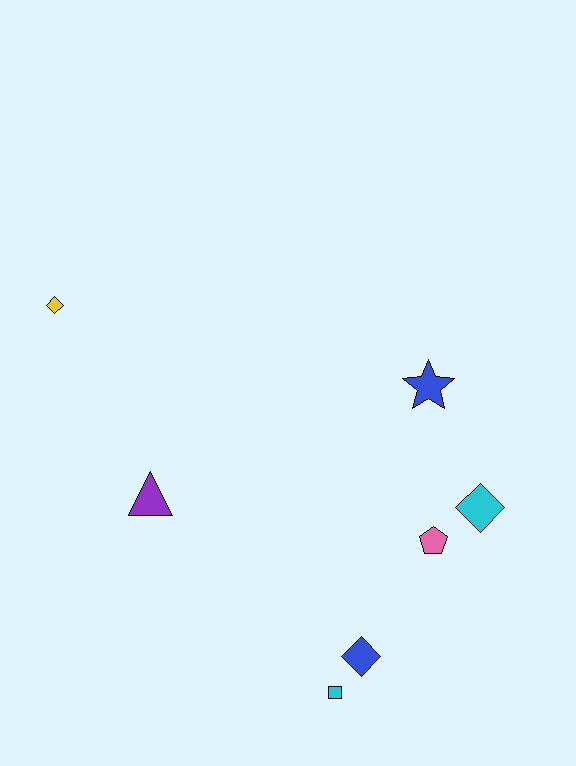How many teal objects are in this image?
There are no teal objects.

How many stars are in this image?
There is 1 star.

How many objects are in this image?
There are 7 objects.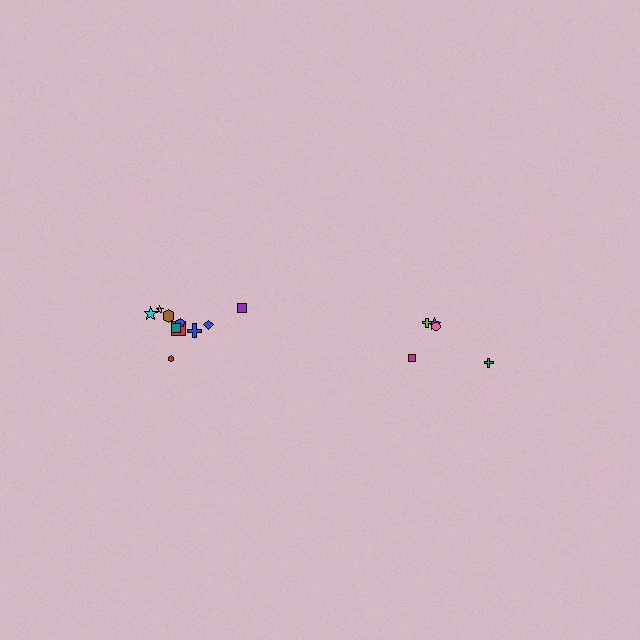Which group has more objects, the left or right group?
The left group.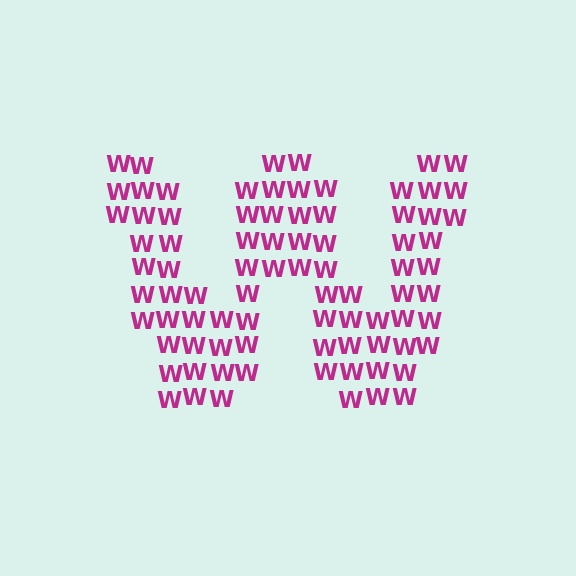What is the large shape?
The large shape is the letter W.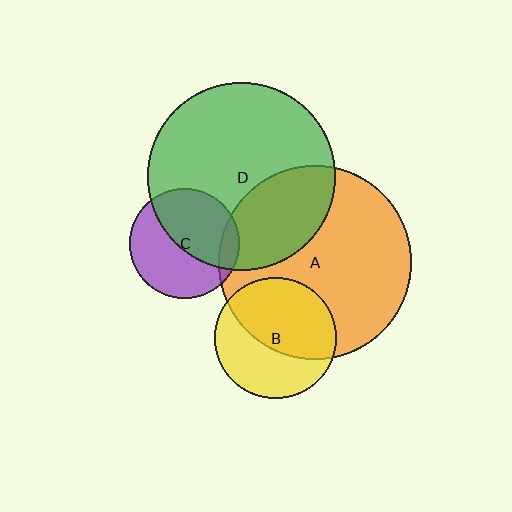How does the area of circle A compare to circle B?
Approximately 2.5 times.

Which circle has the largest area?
Circle A (orange).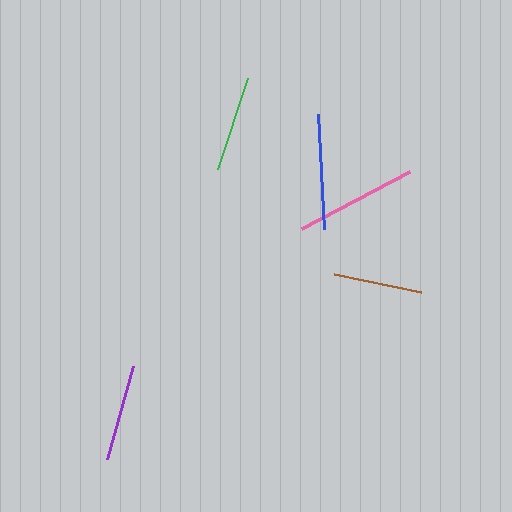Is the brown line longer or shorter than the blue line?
The blue line is longer than the brown line.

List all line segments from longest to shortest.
From longest to shortest: pink, blue, purple, green, brown.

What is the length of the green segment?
The green segment is approximately 95 pixels long.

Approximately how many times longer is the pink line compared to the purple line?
The pink line is approximately 1.3 times the length of the purple line.